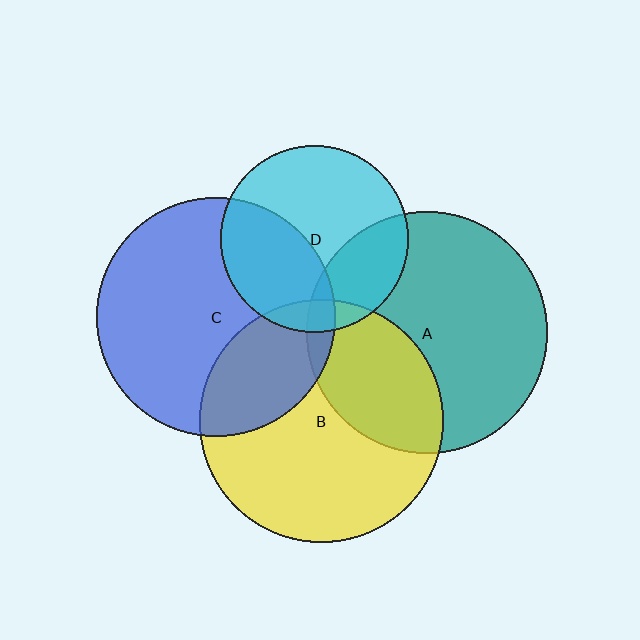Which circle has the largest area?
Circle B (yellow).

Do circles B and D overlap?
Yes.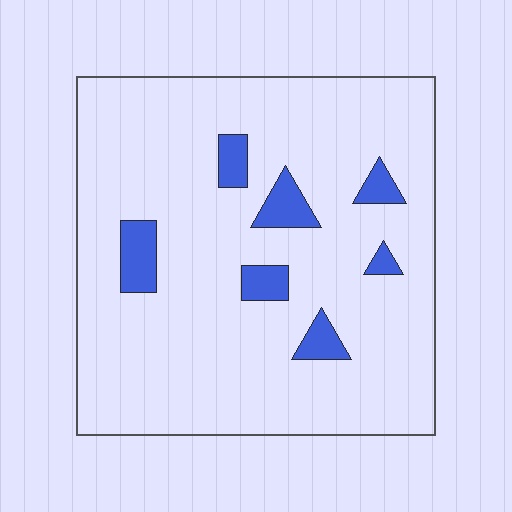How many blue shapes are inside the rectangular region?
7.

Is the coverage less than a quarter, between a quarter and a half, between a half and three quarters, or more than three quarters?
Less than a quarter.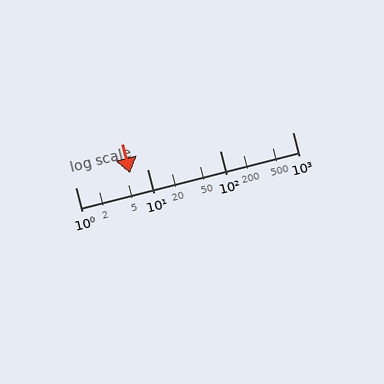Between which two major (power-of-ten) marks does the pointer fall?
The pointer is between 1 and 10.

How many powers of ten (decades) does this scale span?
The scale spans 3 decades, from 1 to 1000.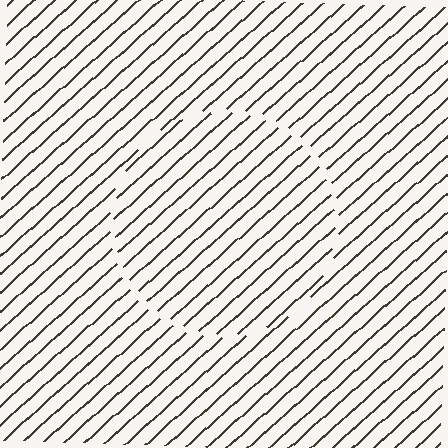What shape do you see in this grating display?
An illusory circle. The interior of the shape contains the same grating, shifted by half a period — the contour is defined by the phase discontinuity where line-ends from the inner and outer gratings abut.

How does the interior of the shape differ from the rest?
The interior of the shape contains the same grating, shifted by half a period — the contour is defined by the phase discontinuity where line-ends from the inner and outer gratings abut.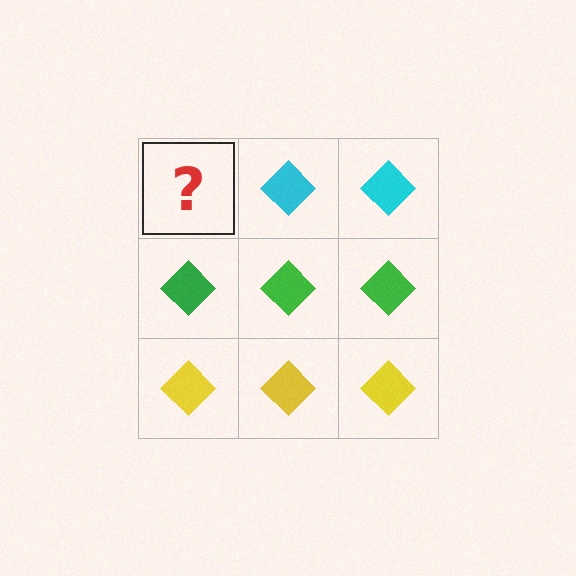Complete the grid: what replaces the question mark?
The question mark should be replaced with a cyan diamond.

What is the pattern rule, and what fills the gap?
The rule is that each row has a consistent color. The gap should be filled with a cyan diamond.